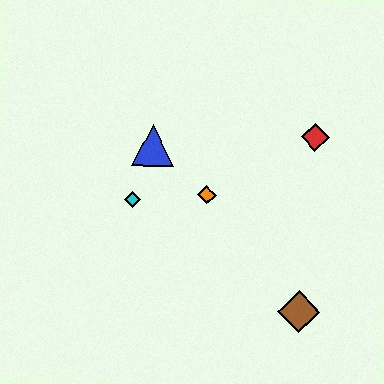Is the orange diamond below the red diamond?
Yes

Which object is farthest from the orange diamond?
The brown diamond is farthest from the orange diamond.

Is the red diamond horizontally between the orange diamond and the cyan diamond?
No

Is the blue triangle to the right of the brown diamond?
No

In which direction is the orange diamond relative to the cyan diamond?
The orange diamond is to the right of the cyan diamond.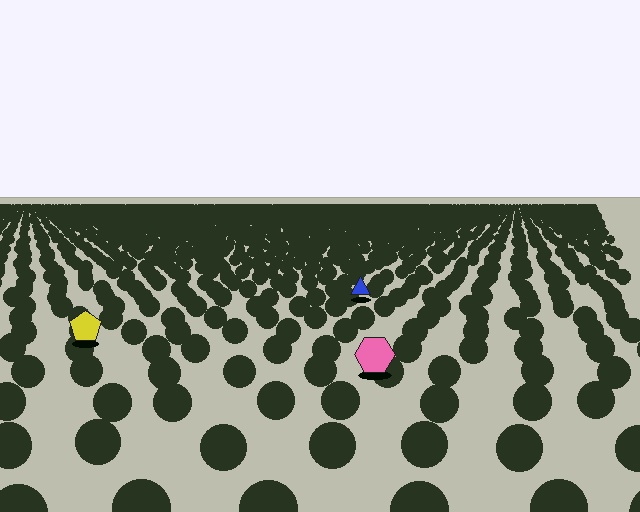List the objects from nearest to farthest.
From nearest to farthest: the pink hexagon, the yellow pentagon, the blue triangle.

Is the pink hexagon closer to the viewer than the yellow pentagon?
Yes. The pink hexagon is closer — you can tell from the texture gradient: the ground texture is coarser near it.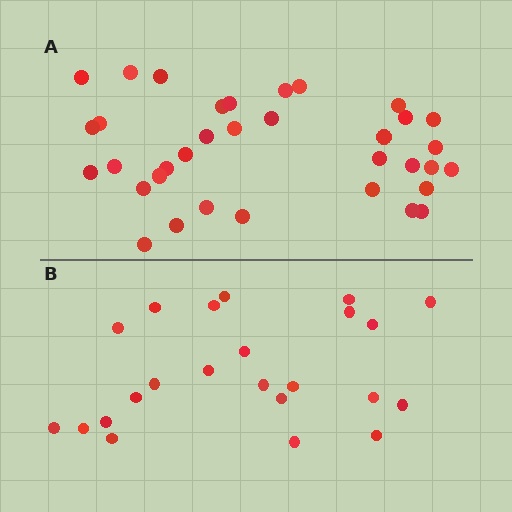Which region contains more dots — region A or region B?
Region A (the top region) has more dots.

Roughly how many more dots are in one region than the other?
Region A has roughly 12 or so more dots than region B.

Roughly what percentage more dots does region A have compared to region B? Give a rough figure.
About 50% more.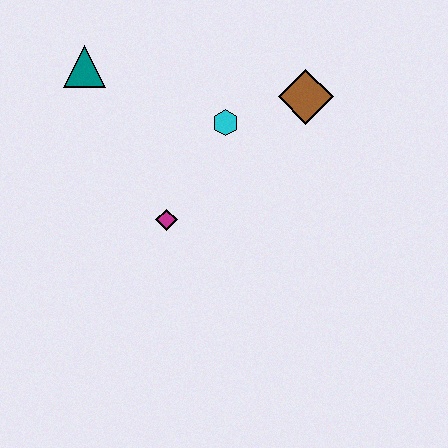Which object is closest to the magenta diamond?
The cyan hexagon is closest to the magenta diamond.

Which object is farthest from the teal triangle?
The brown diamond is farthest from the teal triangle.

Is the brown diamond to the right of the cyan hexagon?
Yes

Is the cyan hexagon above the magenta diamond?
Yes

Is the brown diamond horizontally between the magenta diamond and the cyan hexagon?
No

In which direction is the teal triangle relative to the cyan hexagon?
The teal triangle is to the left of the cyan hexagon.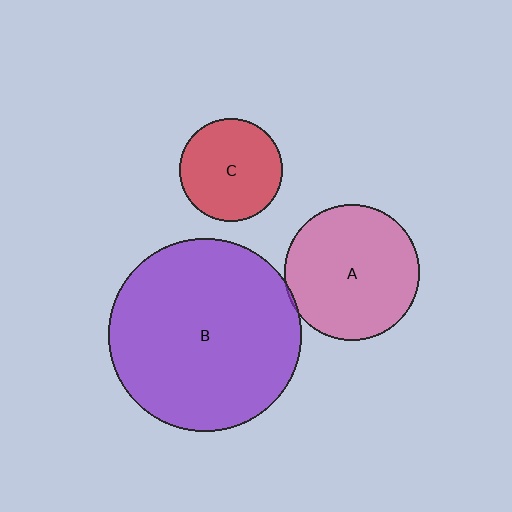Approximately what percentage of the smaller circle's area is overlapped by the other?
Approximately 5%.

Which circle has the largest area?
Circle B (purple).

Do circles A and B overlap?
Yes.